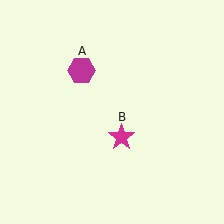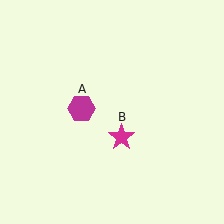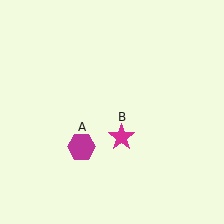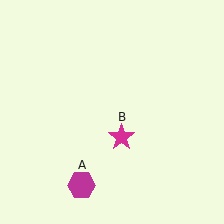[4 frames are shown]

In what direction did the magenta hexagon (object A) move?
The magenta hexagon (object A) moved down.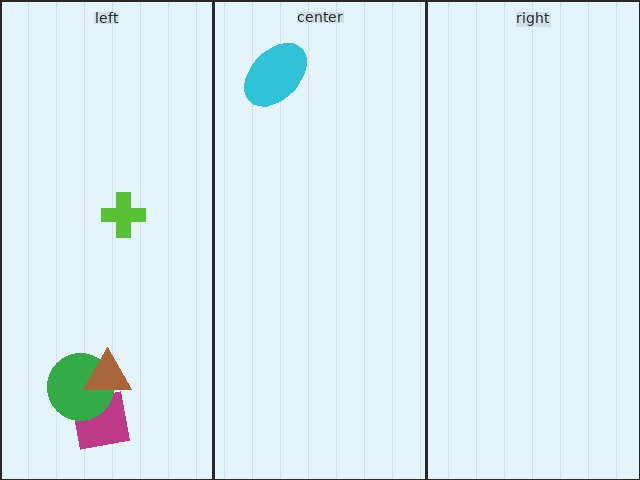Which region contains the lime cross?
The left region.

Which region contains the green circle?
The left region.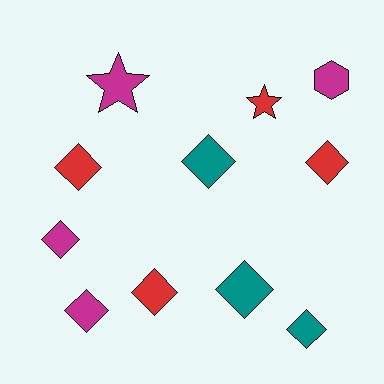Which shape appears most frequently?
Diamond, with 8 objects.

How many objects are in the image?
There are 11 objects.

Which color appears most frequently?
Magenta, with 4 objects.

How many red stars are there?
There is 1 red star.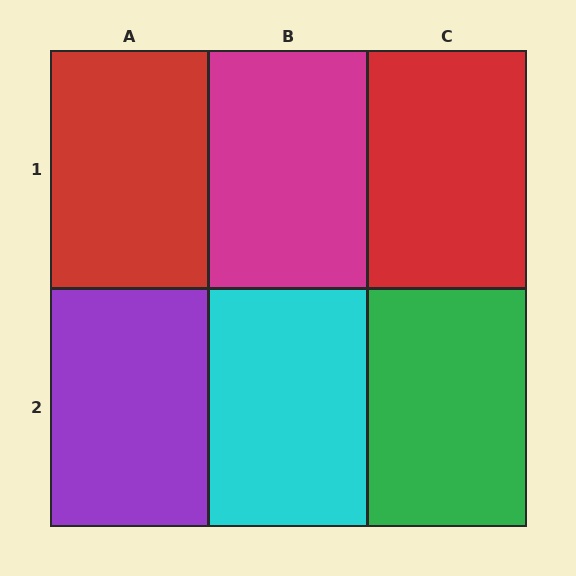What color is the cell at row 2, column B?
Cyan.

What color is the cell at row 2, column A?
Purple.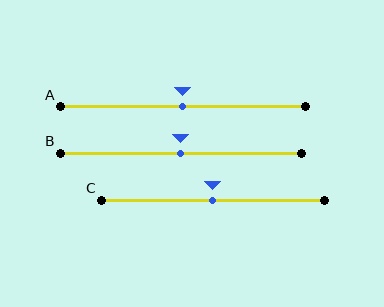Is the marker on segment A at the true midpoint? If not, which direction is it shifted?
Yes, the marker on segment A is at the true midpoint.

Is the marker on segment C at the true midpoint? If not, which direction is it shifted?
Yes, the marker on segment C is at the true midpoint.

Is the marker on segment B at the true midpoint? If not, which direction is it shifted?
Yes, the marker on segment B is at the true midpoint.